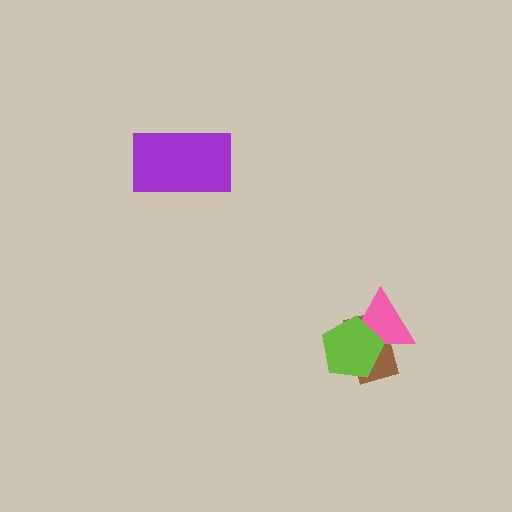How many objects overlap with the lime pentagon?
2 objects overlap with the lime pentagon.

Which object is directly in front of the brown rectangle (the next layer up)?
The pink triangle is directly in front of the brown rectangle.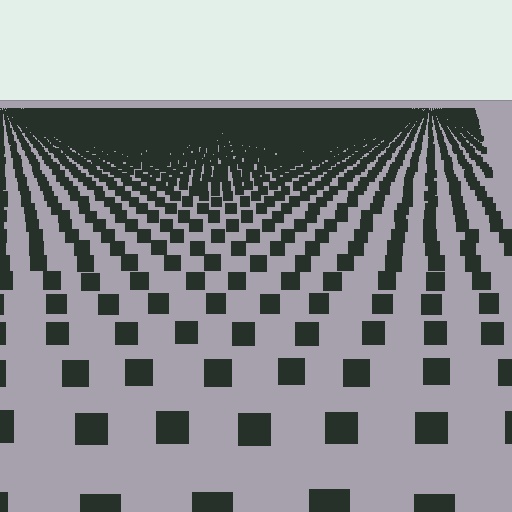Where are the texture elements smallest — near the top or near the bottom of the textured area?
Near the top.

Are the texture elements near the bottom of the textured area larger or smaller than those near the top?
Larger. Near the bottom, elements are closer to the viewer and appear at a bigger on-screen size.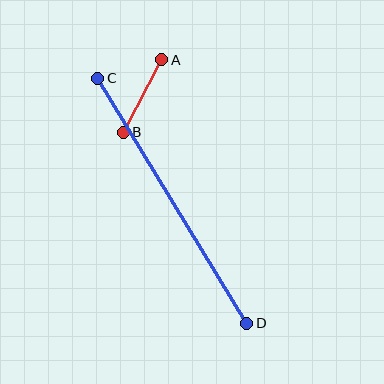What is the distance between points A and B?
The distance is approximately 82 pixels.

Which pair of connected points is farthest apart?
Points C and D are farthest apart.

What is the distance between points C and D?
The distance is approximately 287 pixels.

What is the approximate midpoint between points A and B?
The midpoint is at approximately (142, 96) pixels.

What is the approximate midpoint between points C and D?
The midpoint is at approximately (172, 201) pixels.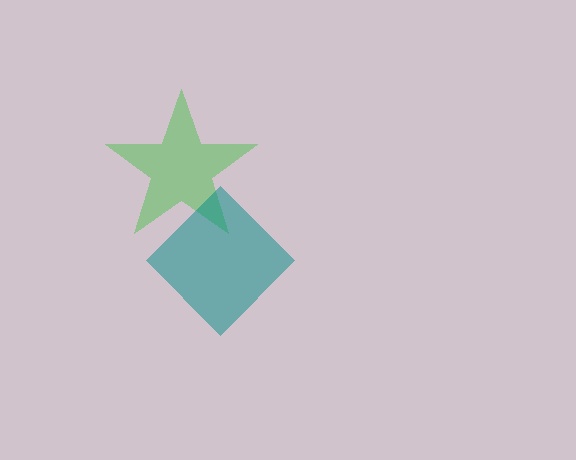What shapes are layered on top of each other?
The layered shapes are: a green star, a teal diamond.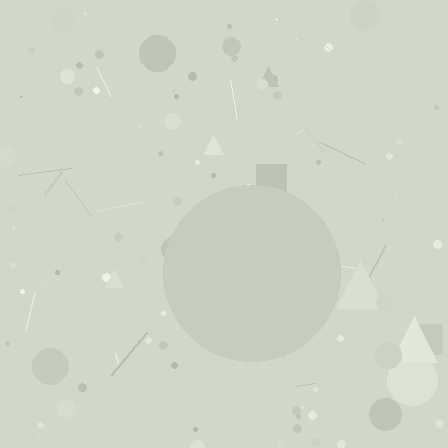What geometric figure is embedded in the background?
A circle is embedded in the background.